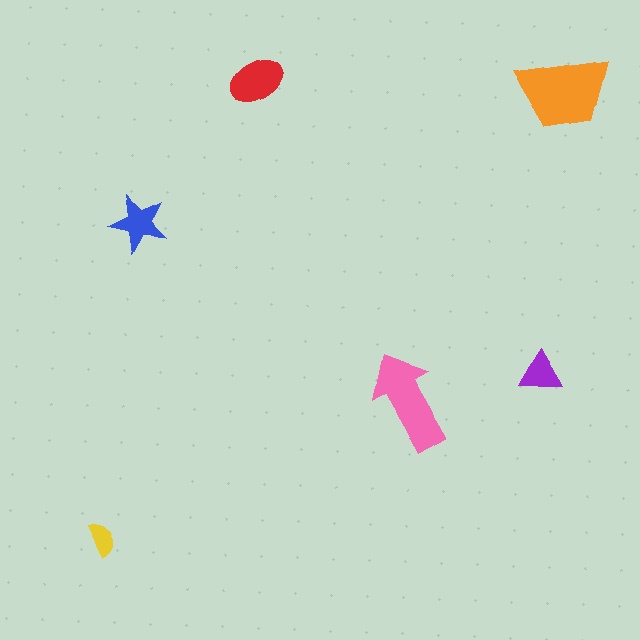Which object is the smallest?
The yellow semicircle.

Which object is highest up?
The red ellipse is topmost.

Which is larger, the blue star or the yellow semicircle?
The blue star.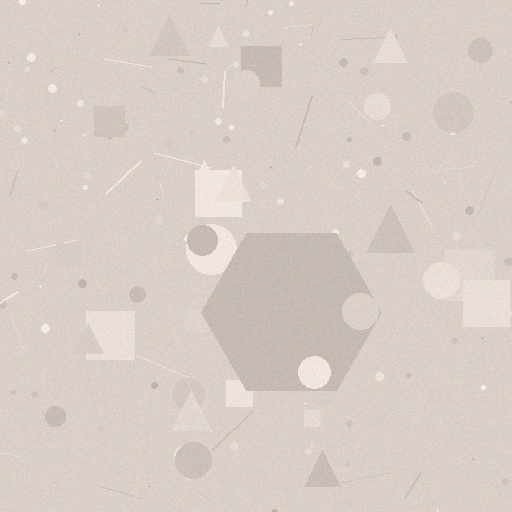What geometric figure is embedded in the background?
A hexagon is embedded in the background.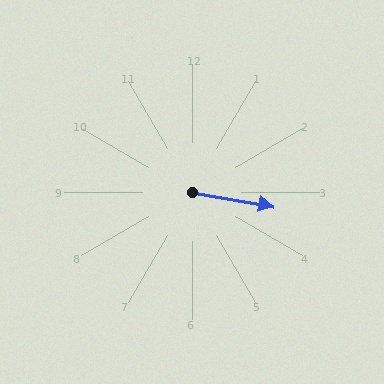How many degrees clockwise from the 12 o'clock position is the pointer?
Approximately 100 degrees.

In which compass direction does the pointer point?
East.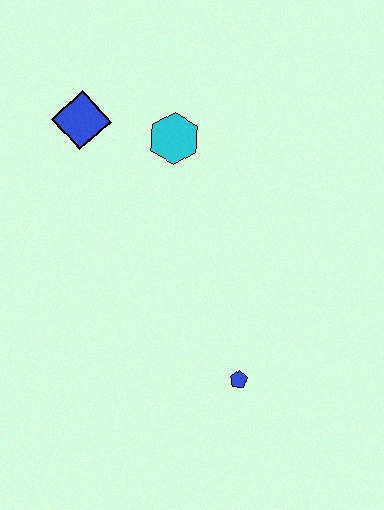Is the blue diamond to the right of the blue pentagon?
No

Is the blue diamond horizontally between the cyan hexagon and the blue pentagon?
No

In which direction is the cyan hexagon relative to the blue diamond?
The cyan hexagon is to the right of the blue diamond.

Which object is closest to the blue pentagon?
The cyan hexagon is closest to the blue pentagon.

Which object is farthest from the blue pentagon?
The blue diamond is farthest from the blue pentagon.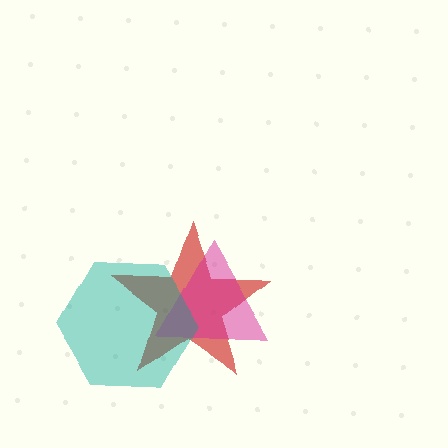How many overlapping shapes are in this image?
There are 3 overlapping shapes in the image.